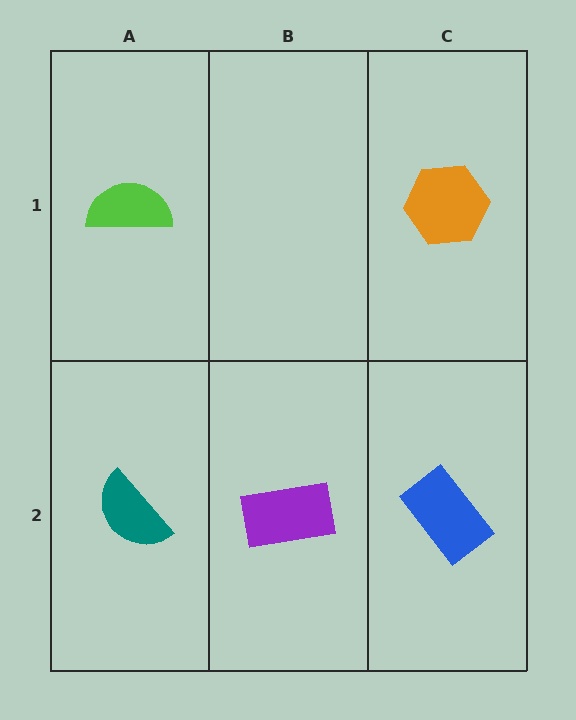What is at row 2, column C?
A blue rectangle.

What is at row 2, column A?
A teal semicircle.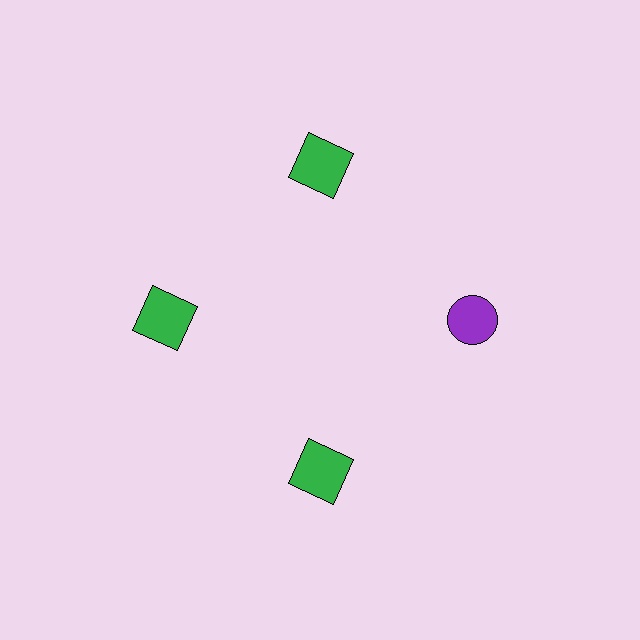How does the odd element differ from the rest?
It differs in both color (purple instead of green) and shape (circle instead of square).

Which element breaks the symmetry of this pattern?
The purple circle at roughly the 3 o'clock position breaks the symmetry. All other shapes are green squares.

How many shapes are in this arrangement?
There are 4 shapes arranged in a ring pattern.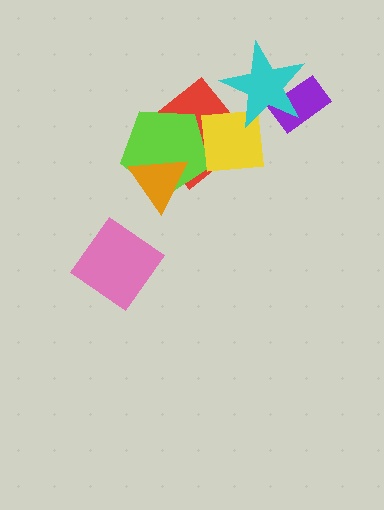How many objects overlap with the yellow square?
3 objects overlap with the yellow square.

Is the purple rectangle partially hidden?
Yes, it is partially covered by another shape.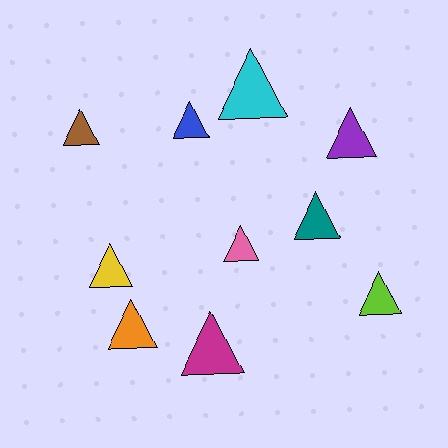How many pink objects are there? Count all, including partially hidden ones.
There is 1 pink object.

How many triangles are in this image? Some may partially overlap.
There are 10 triangles.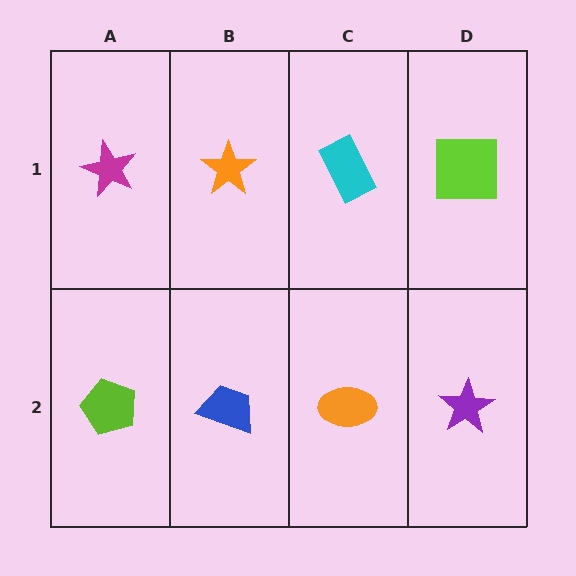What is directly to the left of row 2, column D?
An orange ellipse.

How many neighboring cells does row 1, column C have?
3.